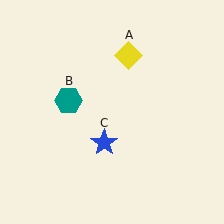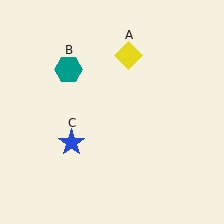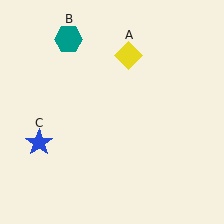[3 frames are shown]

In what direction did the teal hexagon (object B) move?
The teal hexagon (object B) moved up.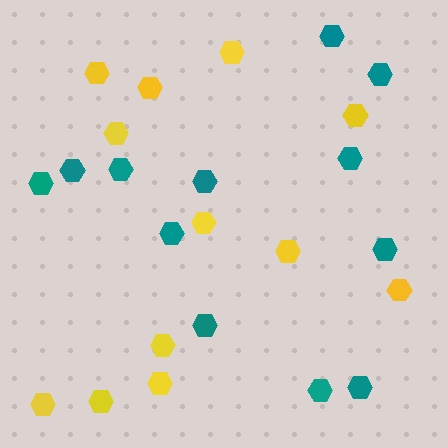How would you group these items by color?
There are 2 groups: one group of teal hexagons (12) and one group of yellow hexagons (12).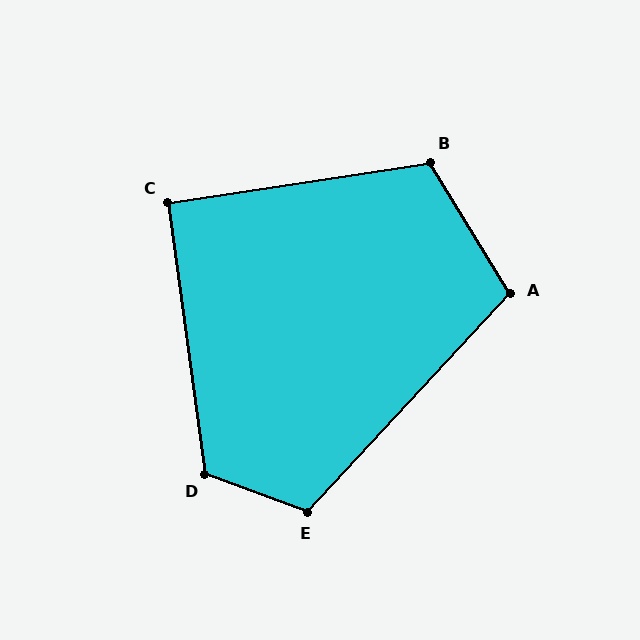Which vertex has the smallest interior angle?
C, at approximately 91 degrees.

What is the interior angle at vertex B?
Approximately 113 degrees (obtuse).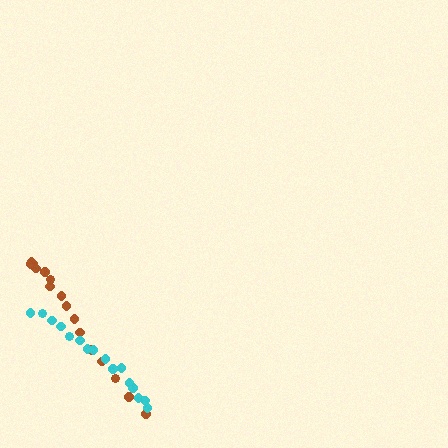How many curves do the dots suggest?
There are 2 distinct paths.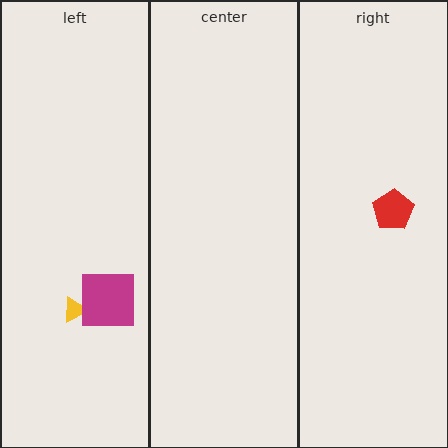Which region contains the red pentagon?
The right region.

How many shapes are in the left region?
2.